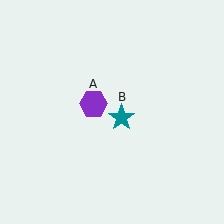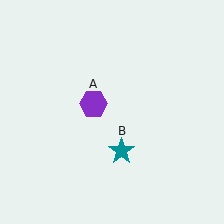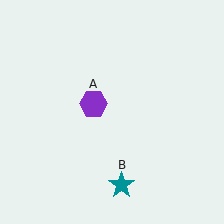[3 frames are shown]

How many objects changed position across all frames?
1 object changed position: teal star (object B).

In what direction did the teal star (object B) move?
The teal star (object B) moved down.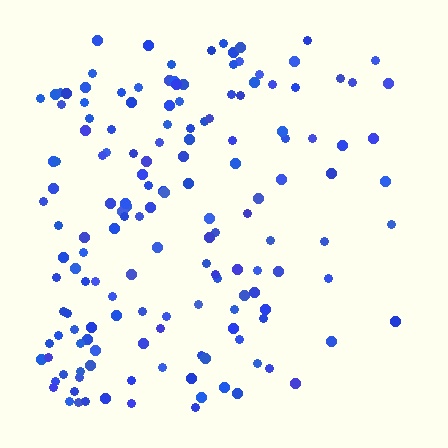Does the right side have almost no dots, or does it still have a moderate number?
Still a moderate number, just noticeably fewer than the left.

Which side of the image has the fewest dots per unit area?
The right.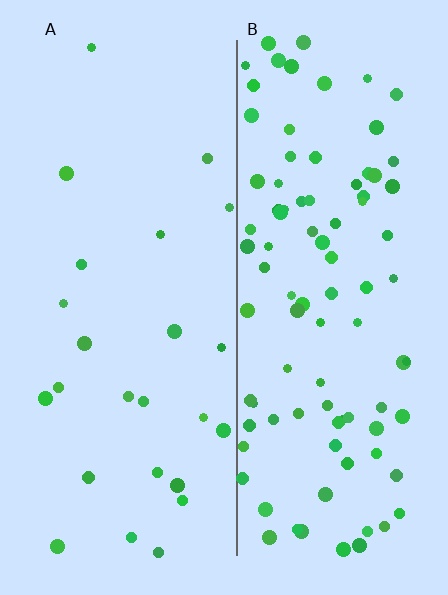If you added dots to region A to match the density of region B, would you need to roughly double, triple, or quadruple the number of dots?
Approximately quadruple.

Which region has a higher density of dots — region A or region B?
B (the right).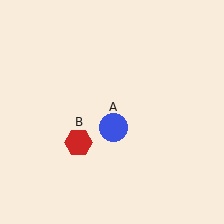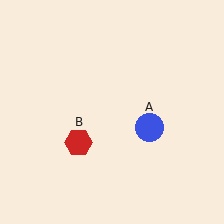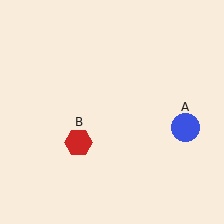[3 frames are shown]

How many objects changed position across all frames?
1 object changed position: blue circle (object A).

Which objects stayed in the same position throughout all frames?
Red hexagon (object B) remained stationary.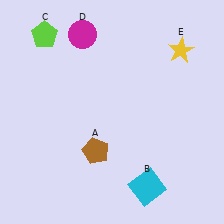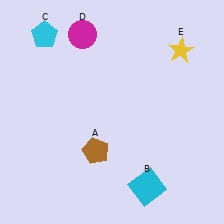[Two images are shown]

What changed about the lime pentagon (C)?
In Image 1, C is lime. In Image 2, it changed to cyan.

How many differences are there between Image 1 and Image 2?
There is 1 difference between the two images.